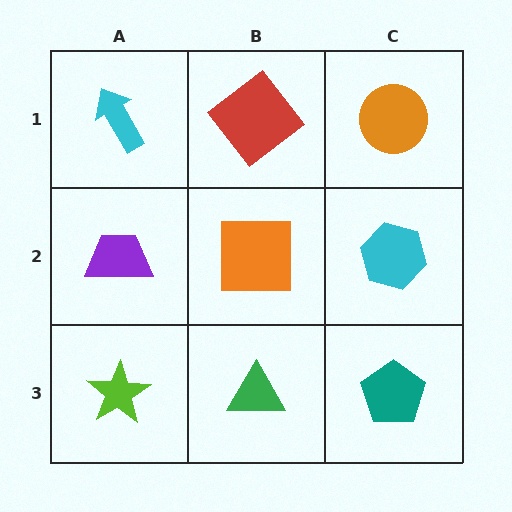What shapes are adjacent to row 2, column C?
An orange circle (row 1, column C), a teal pentagon (row 3, column C), an orange square (row 2, column B).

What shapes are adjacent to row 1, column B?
An orange square (row 2, column B), a cyan arrow (row 1, column A), an orange circle (row 1, column C).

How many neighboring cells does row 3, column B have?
3.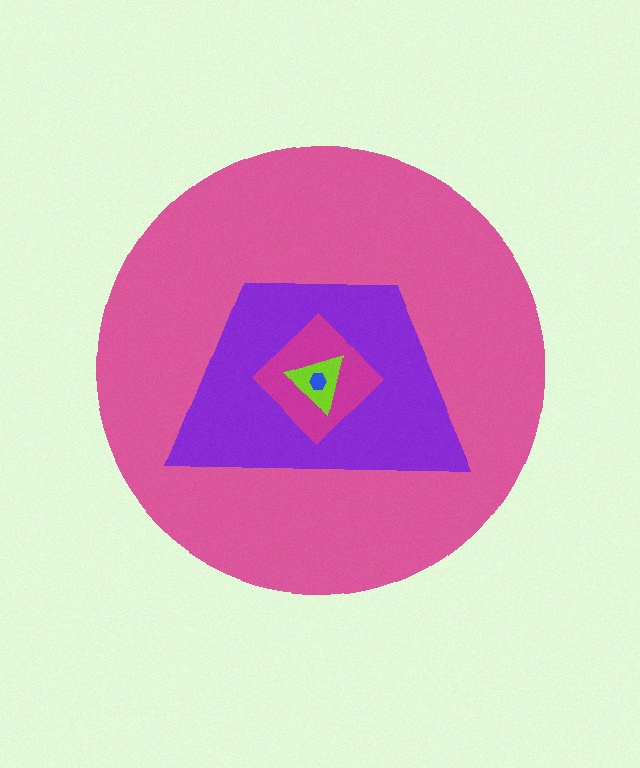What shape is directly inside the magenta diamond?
The lime triangle.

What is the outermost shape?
The pink circle.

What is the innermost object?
The blue hexagon.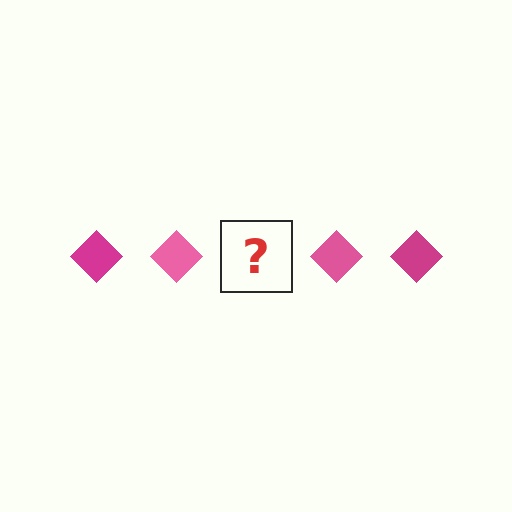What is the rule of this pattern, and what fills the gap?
The rule is that the pattern cycles through magenta, pink diamonds. The gap should be filled with a magenta diamond.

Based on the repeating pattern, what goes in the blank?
The blank should be a magenta diamond.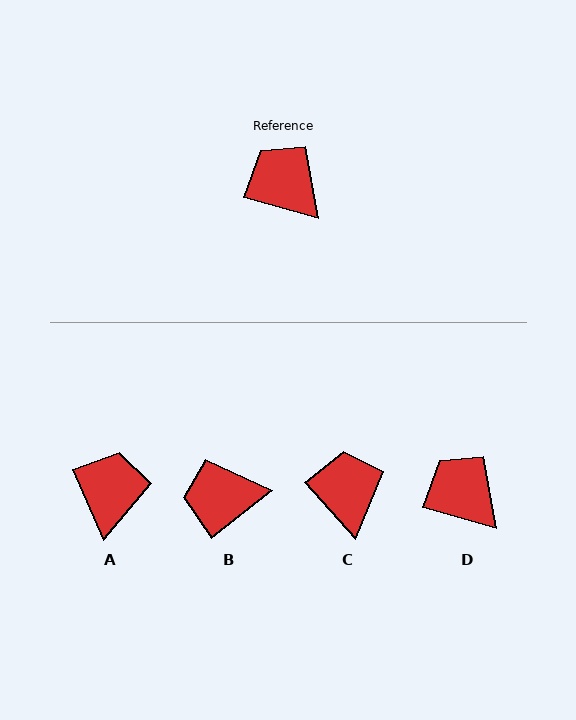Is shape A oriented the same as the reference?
No, it is off by about 50 degrees.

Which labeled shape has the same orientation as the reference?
D.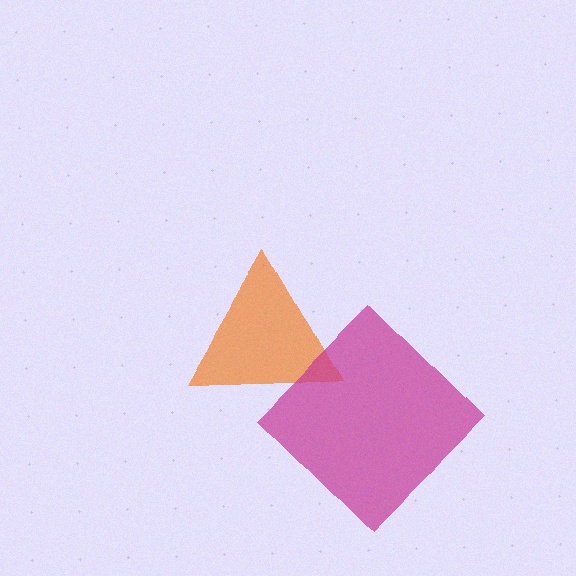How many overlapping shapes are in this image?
There are 2 overlapping shapes in the image.